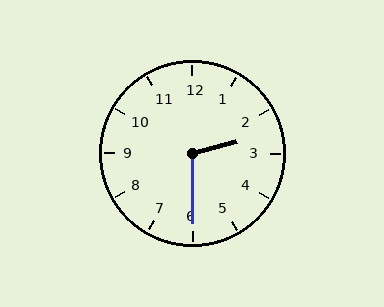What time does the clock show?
2:30.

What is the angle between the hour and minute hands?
Approximately 105 degrees.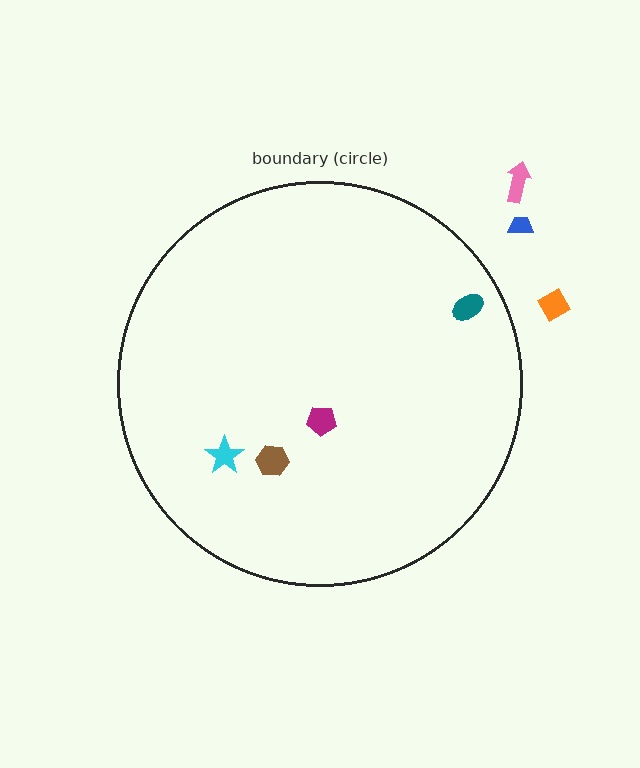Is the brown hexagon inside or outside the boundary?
Inside.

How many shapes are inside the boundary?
4 inside, 3 outside.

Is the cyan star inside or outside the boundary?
Inside.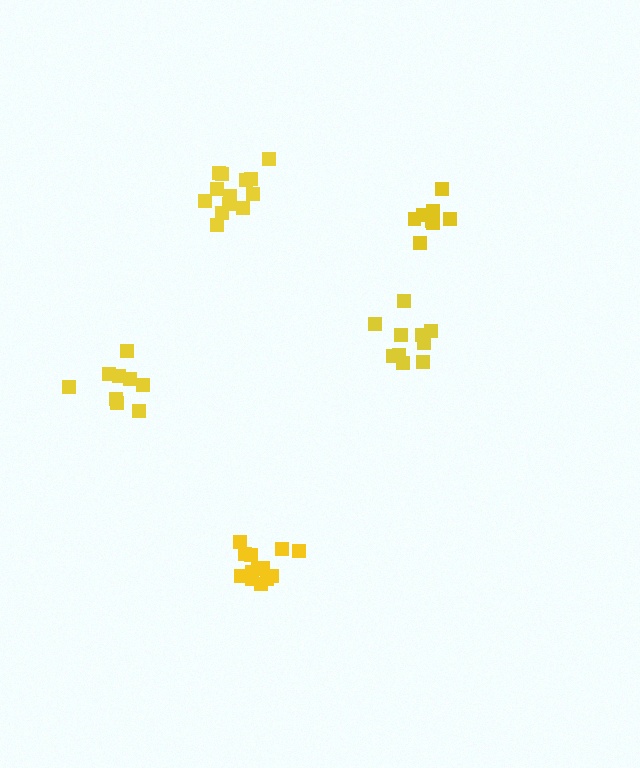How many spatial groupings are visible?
There are 5 spatial groupings.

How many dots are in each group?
Group 1: 10 dots, Group 2: 10 dots, Group 3: 9 dots, Group 4: 13 dots, Group 5: 13 dots (55 total).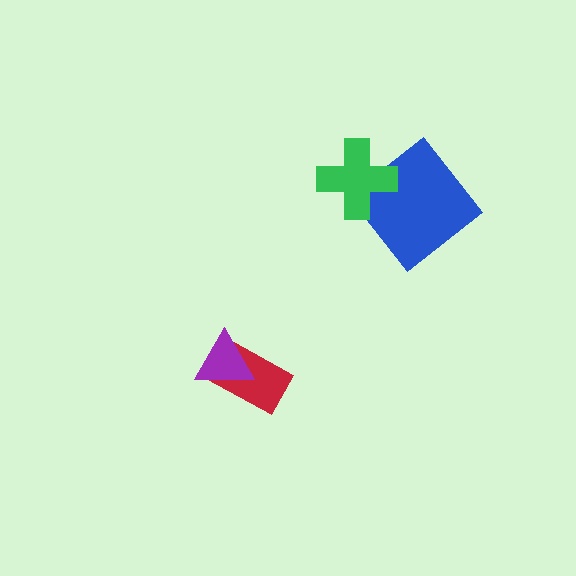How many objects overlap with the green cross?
1 object overlaps with the green cross.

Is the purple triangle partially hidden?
No, no other shape covers it.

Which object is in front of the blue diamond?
The green cross is in front of the blue diamond.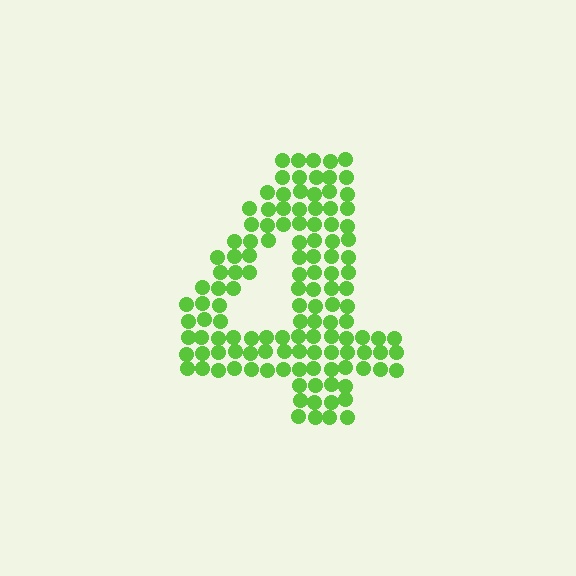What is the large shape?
The large shape is the digit 4.